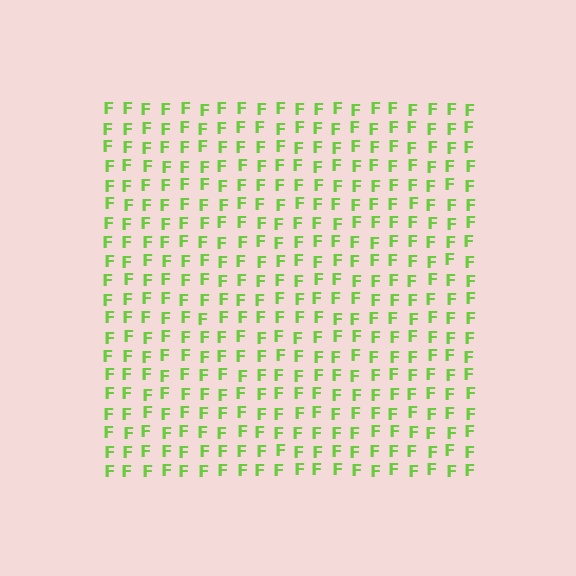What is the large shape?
The large shape is a square.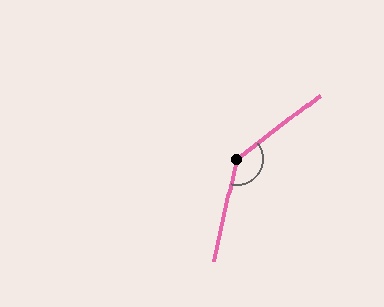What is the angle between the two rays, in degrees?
Approximately 140 degrees.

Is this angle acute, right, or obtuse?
It is obtuse.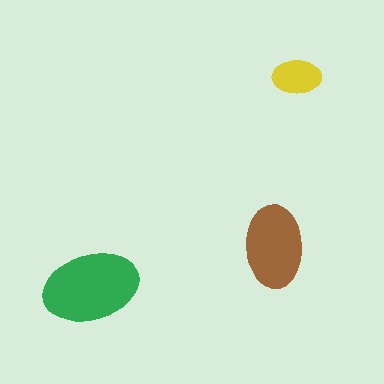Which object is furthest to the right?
The yellow ellipse is rightmost.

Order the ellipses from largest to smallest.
the green one, the brown one, the yellow one.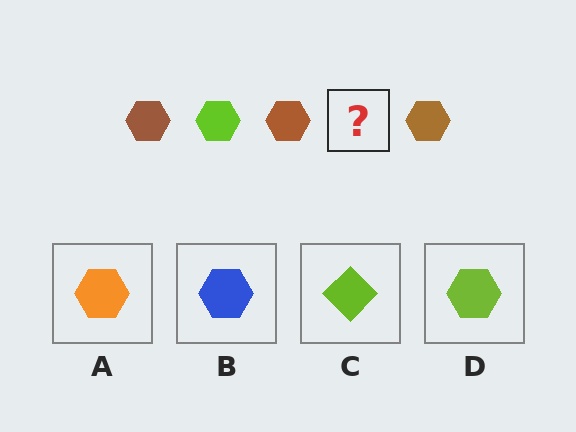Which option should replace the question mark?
Option D.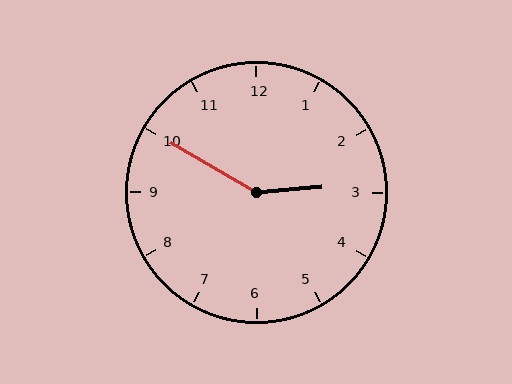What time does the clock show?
2:50.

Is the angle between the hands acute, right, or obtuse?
It is obtuse.